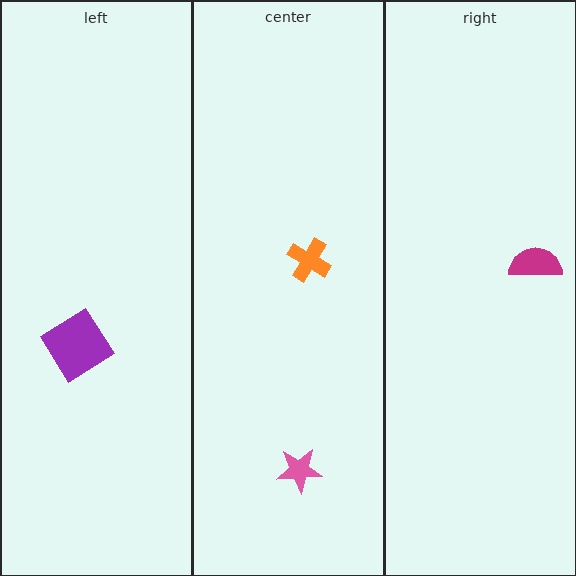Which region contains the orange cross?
The center region.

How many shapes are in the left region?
1.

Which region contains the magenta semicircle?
The right region.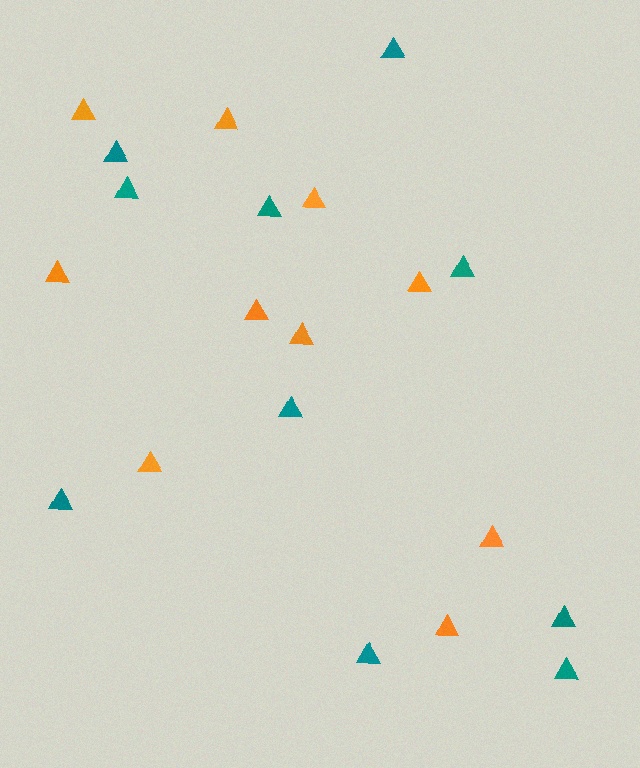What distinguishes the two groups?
There are 2 groups: one group of teal triangles (10) and one group of orange triangles (10).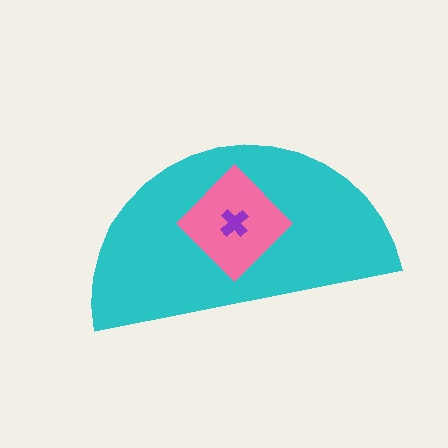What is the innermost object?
The purple cross.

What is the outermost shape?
The cyan semicircle.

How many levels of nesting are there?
3.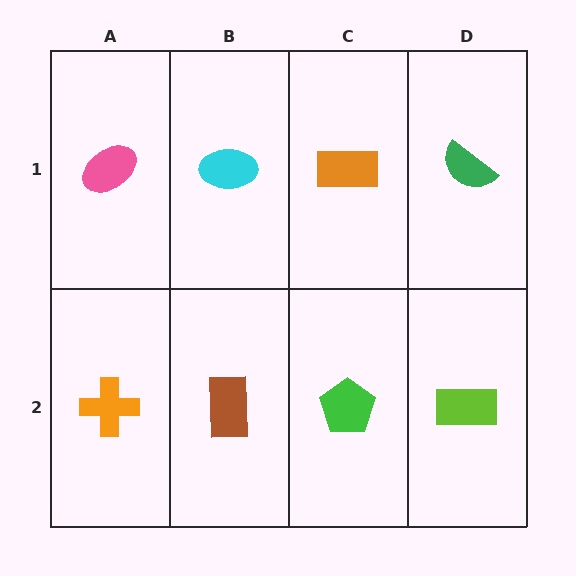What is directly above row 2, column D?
A green semicircle.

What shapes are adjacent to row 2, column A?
A pink ellipse (row 1, column A), a brown rectangle (row 2, column B).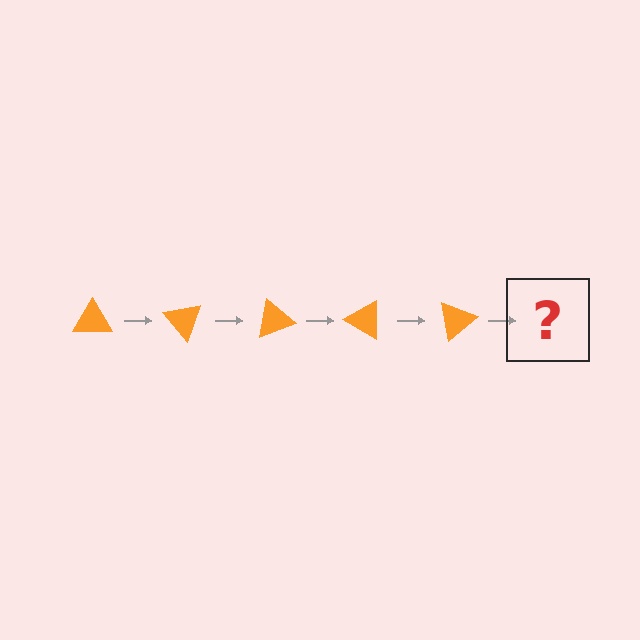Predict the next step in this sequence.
The next step is an orange triangle rotated 250 degrees.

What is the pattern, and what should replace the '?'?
The pattern is that the triangle rotates 50 degrees each step. The '?' should be an orange triangle rotated 250 degrees.